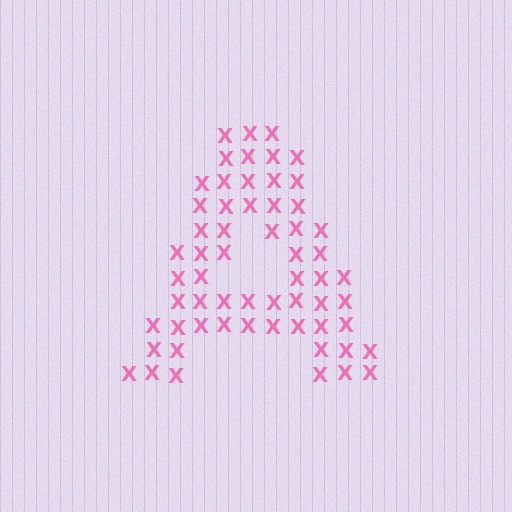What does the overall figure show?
The overall figure shows the letter A.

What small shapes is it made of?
It is made of small letter X's.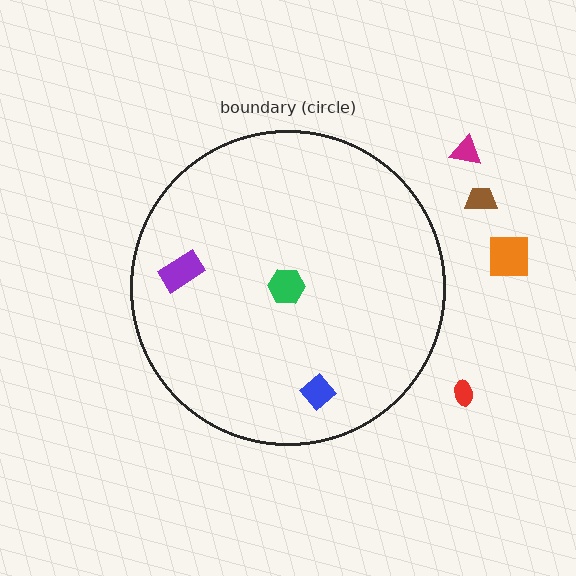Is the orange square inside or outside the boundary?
Outside.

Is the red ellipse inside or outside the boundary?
Outside.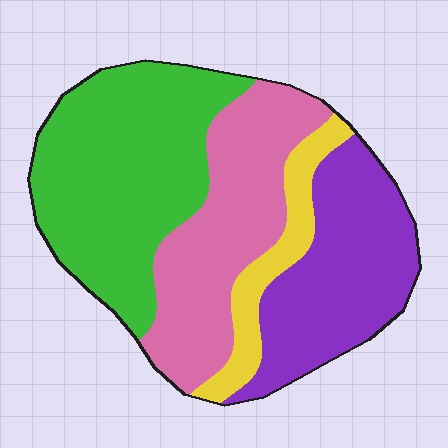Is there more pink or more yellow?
Pink.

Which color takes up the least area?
Yellow, at roughly 10%.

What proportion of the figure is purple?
Purple takes up about one quarter (1/4) of the figure.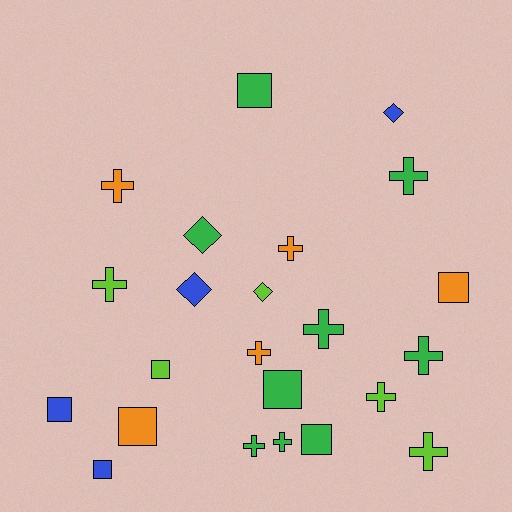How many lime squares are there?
There is 1 lime square.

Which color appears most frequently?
Green, with 9 objects.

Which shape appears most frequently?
Cross, with 11 objects.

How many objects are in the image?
There are 23 objects.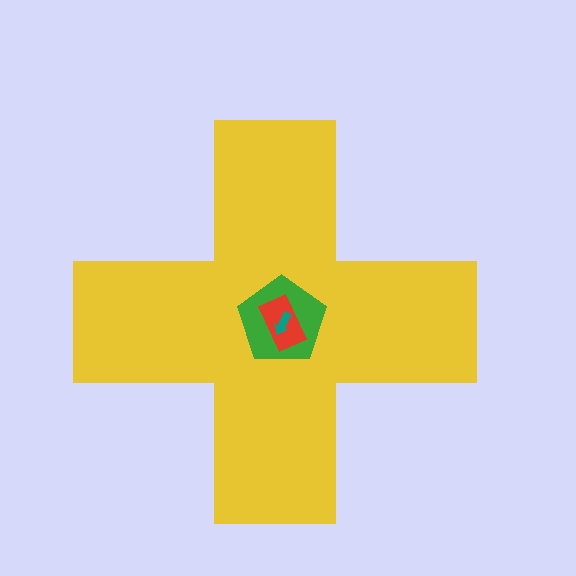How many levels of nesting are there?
4.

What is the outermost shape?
The yellow cross.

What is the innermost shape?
The teal arrow.